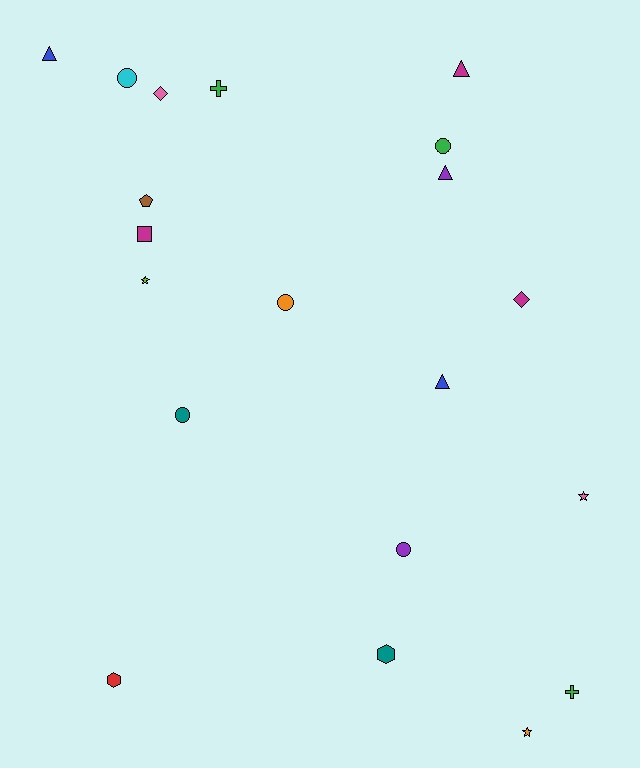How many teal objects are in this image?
There are 2 teal objects.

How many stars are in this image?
There are 3 stars.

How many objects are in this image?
There are 20 objects.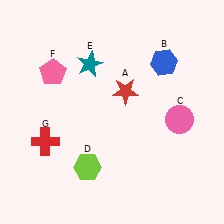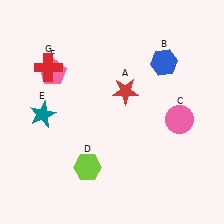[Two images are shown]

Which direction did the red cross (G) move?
The red cross (G) moved up.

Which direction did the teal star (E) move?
The teal star (E) moved down.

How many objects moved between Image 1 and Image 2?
2 objects moved between the two images.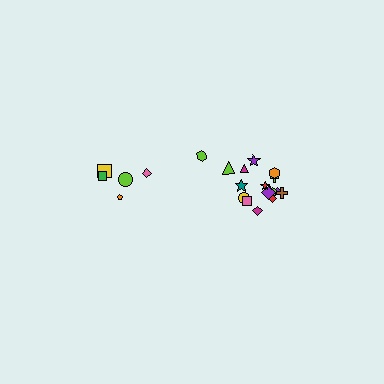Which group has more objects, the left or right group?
The right group.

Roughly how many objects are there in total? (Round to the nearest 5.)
Roughly 25 objects in total.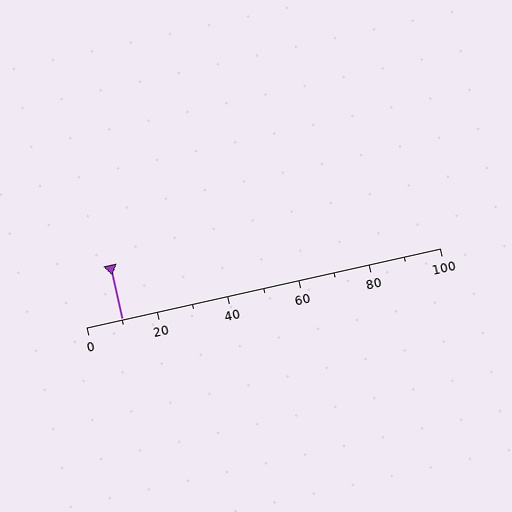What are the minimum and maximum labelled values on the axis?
The axis runs from 0 to 100.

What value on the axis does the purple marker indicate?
The marker indicates approximately 10.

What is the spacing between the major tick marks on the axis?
The major ticks are spaced 20 apart.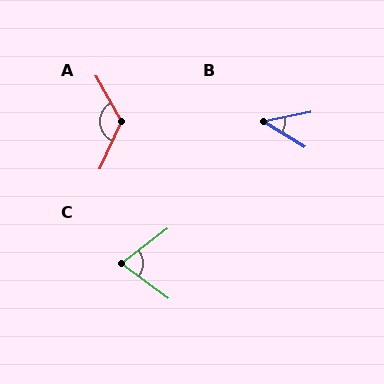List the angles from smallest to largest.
B (43°), C (74°), A (126°).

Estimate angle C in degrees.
Approximately 74 degrees.